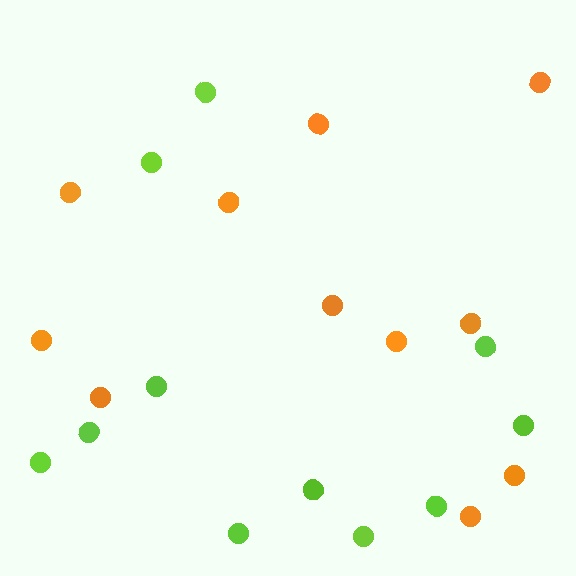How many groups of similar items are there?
There are 2 groups: one group of orange circles (11) and one group of lime circles (11).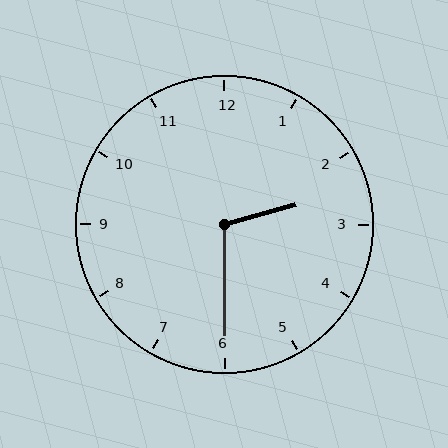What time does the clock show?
2:30.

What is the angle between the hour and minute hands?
Approximately 105 degrees.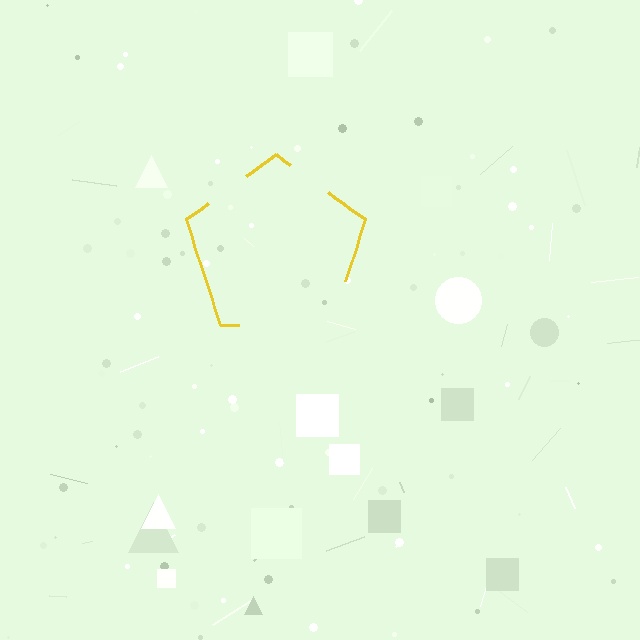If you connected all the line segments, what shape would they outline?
They would outline a pentagon.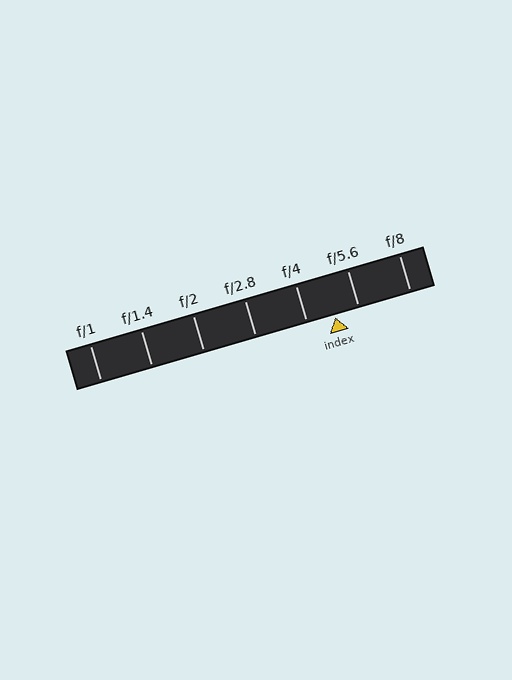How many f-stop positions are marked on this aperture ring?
There are 7 f-stop positions marked.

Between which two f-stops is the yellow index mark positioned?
The index mark is between f/4 and f/5.6.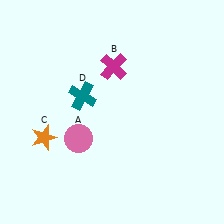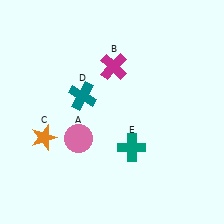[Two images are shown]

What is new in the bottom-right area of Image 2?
A teal cross (E) was added in the bottom-right area of Image 2.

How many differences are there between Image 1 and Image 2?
There is 1 difference between the two images.